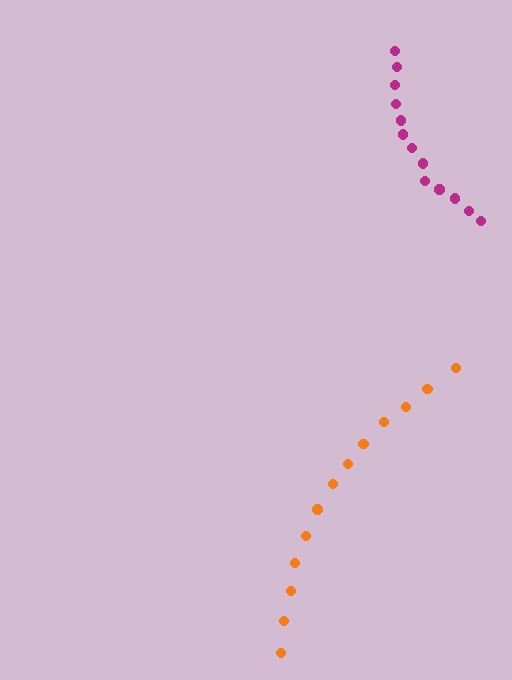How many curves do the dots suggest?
There are 2 distinct paths.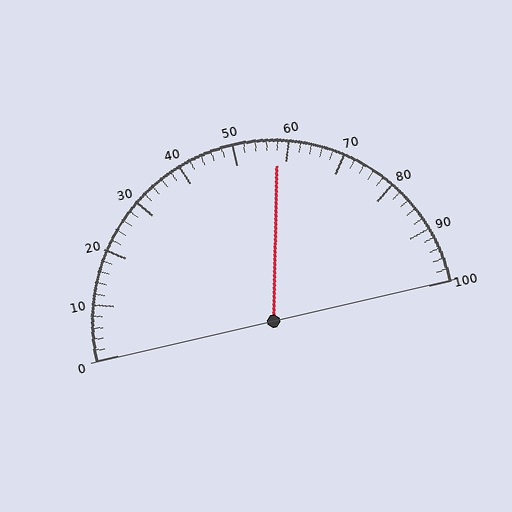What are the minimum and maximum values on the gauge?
The gauge ranges from 0 to 100.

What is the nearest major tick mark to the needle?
The nearest major tick mark is 60.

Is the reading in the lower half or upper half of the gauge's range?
The reading is in the upper half of the range (0 to 100).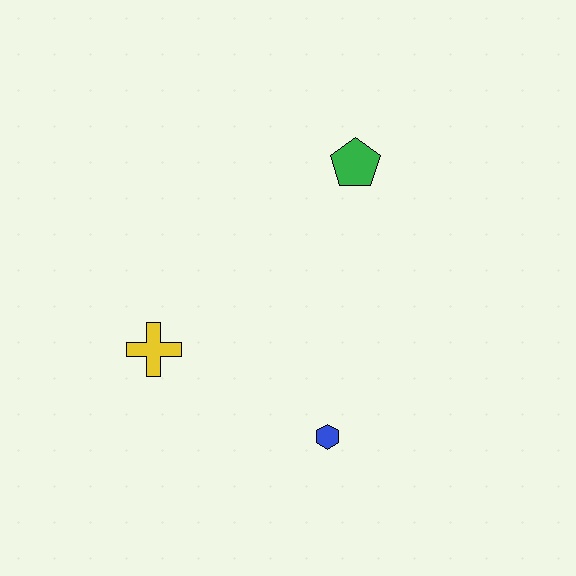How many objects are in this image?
There are 3 objects.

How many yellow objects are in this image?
There is 1 yellow object.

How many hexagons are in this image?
There is 1 hexagon.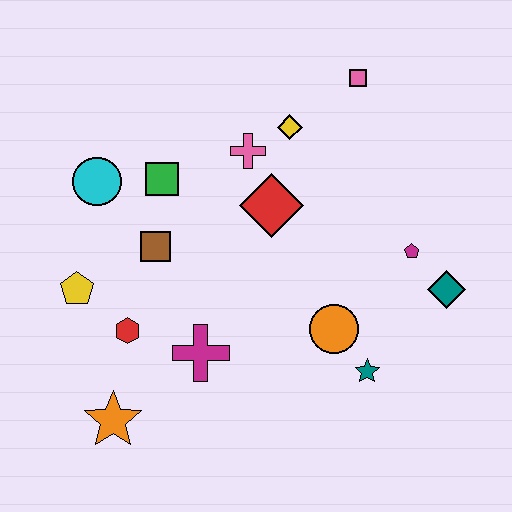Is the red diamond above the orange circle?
Yes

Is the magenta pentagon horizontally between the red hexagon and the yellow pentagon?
No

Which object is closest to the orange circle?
The teal star is closest to the orange circle.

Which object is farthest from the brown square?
The teal diamond is farthest from the brown square.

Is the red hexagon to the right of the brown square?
No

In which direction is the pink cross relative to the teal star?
The pink cross is above the teal star.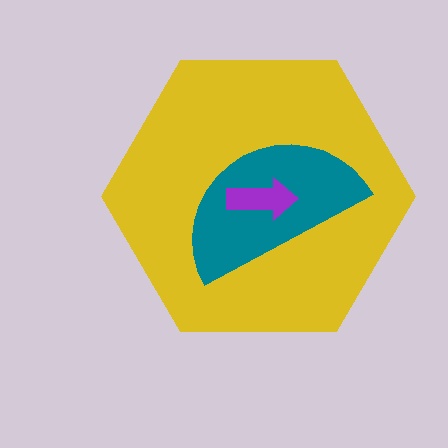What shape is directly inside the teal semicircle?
The purple arrow.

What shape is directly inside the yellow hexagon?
The teal semicircle.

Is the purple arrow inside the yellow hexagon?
Yes.